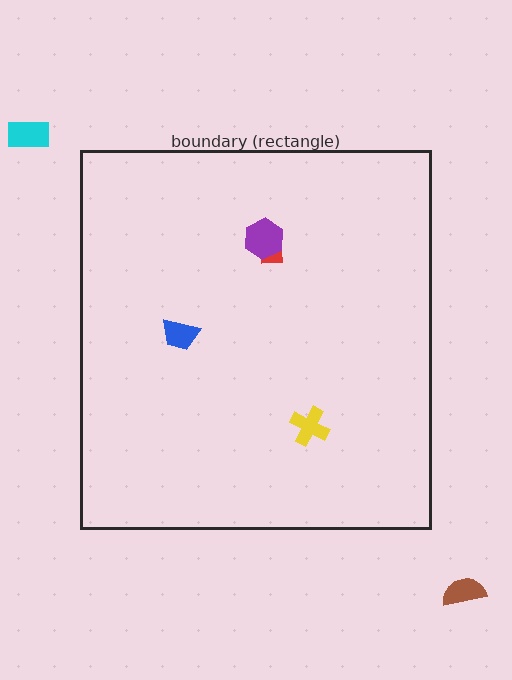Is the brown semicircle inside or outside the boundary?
Outside.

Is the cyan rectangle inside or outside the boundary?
Outside.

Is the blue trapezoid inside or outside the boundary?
Inside.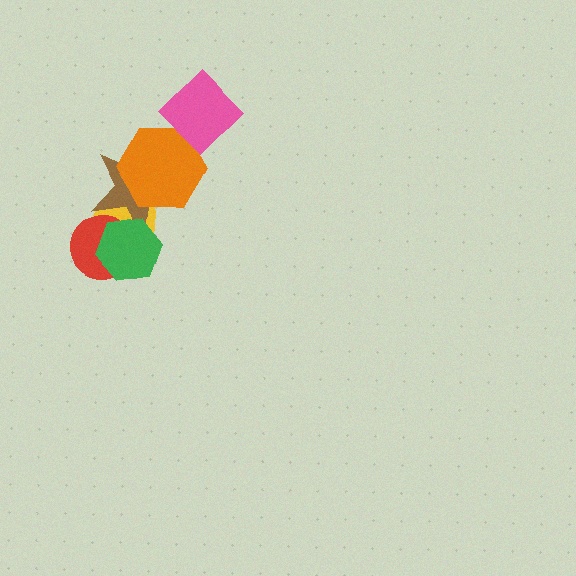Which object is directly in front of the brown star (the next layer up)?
The orange hexagon is directly in front of the brown star.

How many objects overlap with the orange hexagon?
3 objects overlap with the orange hexagon.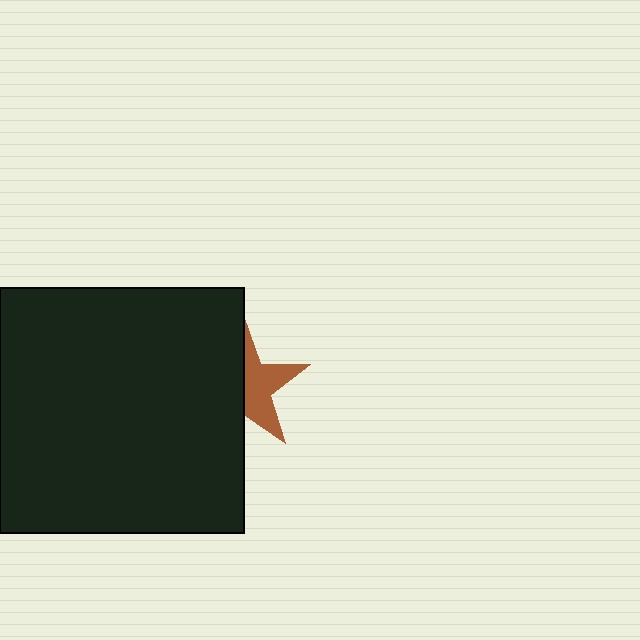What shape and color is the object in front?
The object in front is a black square.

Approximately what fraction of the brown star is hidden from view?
Roughly 53% of the brown star is hidden behind the black square.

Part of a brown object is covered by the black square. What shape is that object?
It is a star.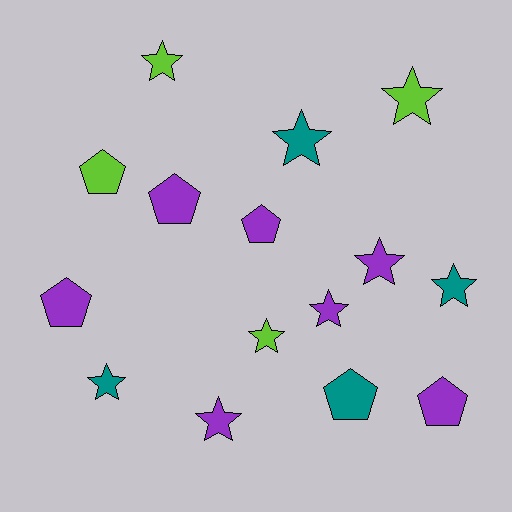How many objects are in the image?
There are 15 objects.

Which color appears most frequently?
Purple, with 7 objects.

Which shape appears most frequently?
Star, with 9 objects.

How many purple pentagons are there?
There are 4 purple pentagons.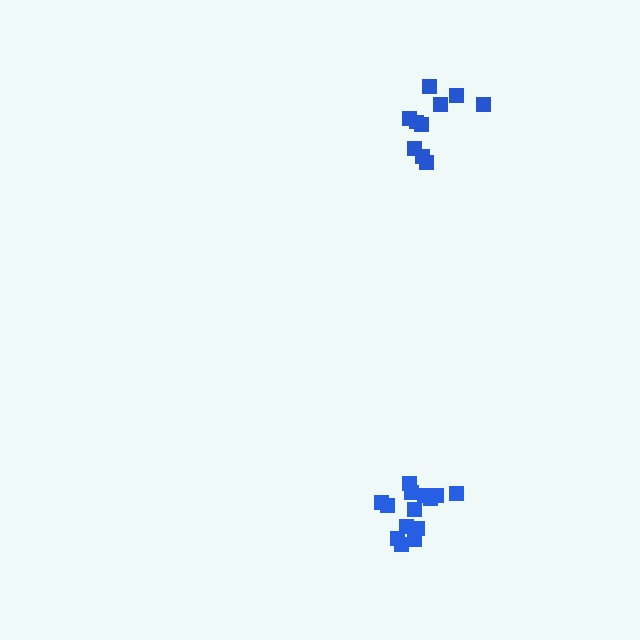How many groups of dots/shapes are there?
There are 2 groups.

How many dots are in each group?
Group 1: 10 dots, Group 2: 14 dots (24 total).